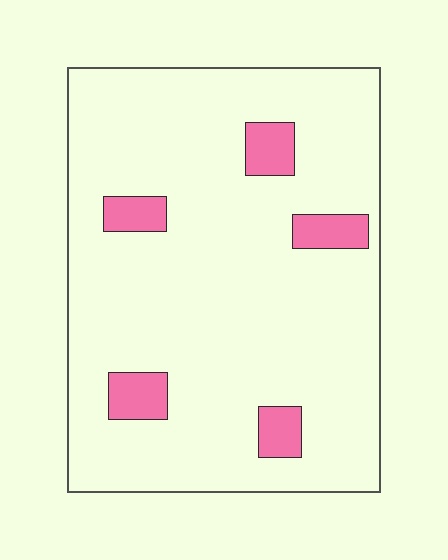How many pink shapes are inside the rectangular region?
5.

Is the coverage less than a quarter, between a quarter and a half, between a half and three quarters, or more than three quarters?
Less than a quarter.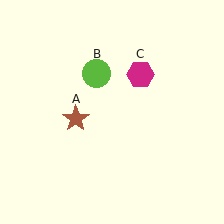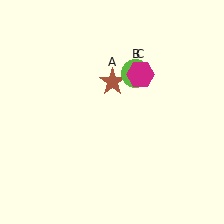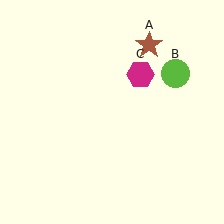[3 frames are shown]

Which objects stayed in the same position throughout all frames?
Magenta hexagon (object C) remained stationary.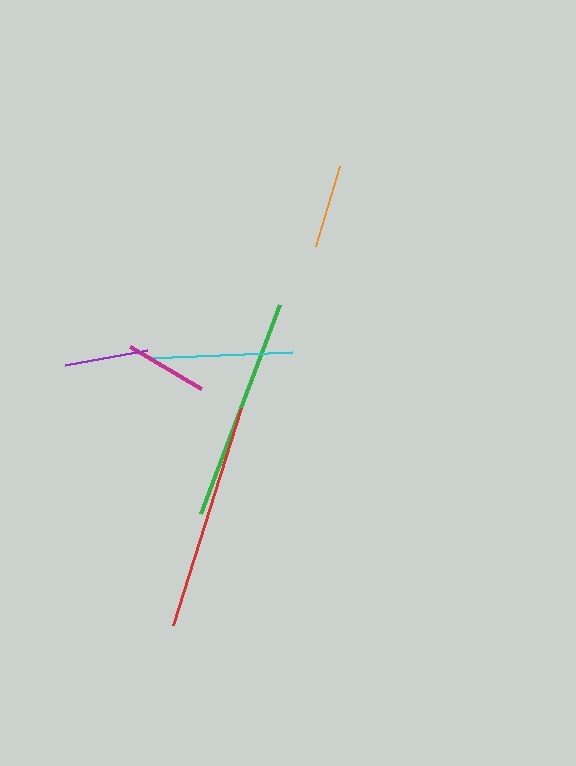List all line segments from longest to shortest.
From longest to shortest: red, green, cyan, magenta, orange, purple.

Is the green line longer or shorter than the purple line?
The green line is longer than the purple line.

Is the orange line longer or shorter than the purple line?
The orange line is longer than the purple line.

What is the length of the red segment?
The red segment is approximately 227 pixels long.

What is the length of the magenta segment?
The magenta segment is approximately 83 pixels long.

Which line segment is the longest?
The red line is the longest at approximately 227 pixels.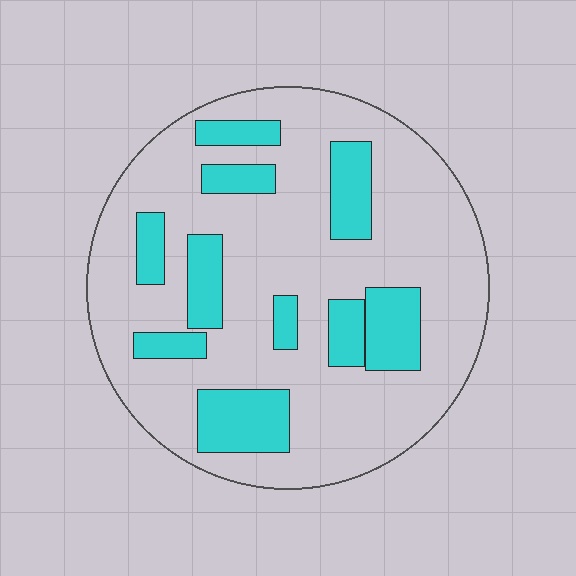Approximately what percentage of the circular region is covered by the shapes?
Approximately 25%.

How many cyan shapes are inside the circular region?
10.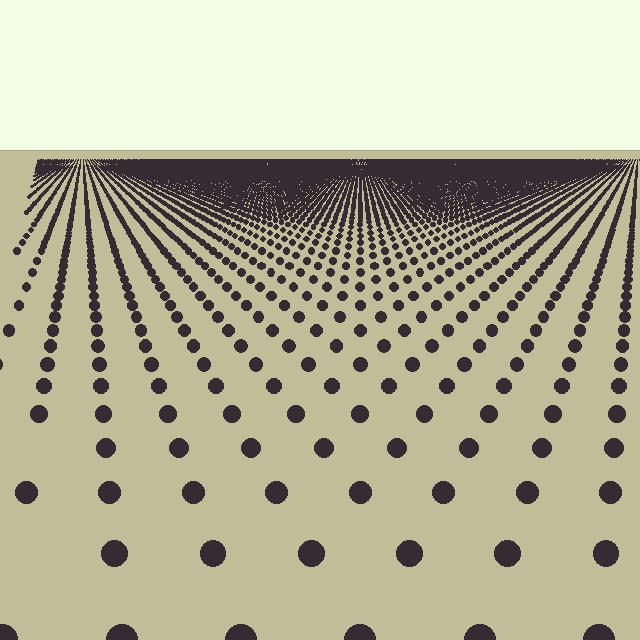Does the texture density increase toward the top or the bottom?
Density increases toward the top.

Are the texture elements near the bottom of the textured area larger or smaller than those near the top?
Larger. Near the bottom, elements are closer to the viewer and appear at a bigger on-screen size.